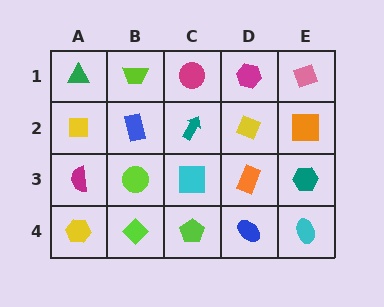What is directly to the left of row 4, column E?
A blue ellipse.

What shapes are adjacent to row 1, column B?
A blue rectangle (row 2, column B), a green triangle (row 1, column A), a magenta circle (row 1, column C).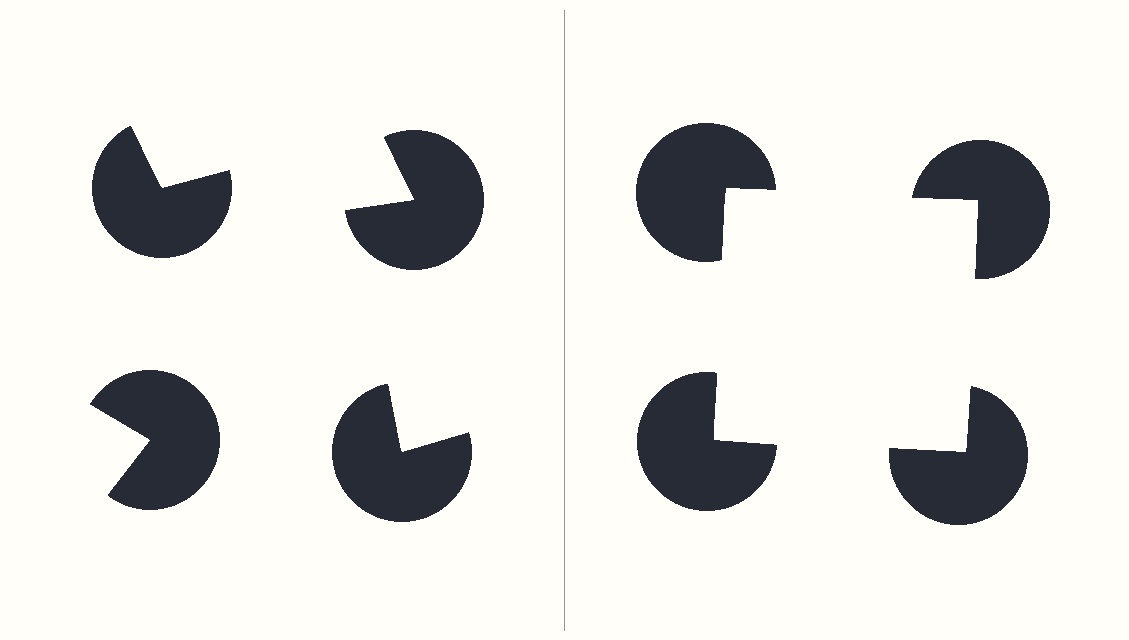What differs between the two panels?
The pac-man discs are positioned identically on both sides; only the wedge orientations differ. On the right they align to a square; on the left they are misaligned.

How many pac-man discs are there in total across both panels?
8 — 4 on each side.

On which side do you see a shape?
An illusory square appears on the right side. On the left side the wedge cuts are rotated, so no coherent shape forms.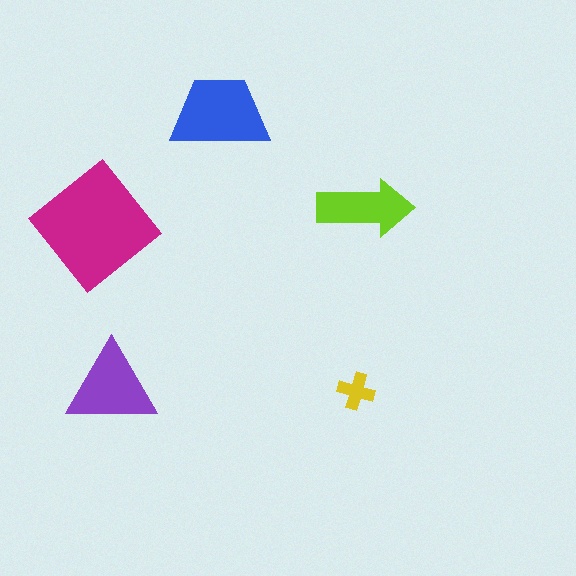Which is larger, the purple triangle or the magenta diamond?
The magenta diamond.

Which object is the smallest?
The yellow cross.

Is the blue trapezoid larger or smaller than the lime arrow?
Larger.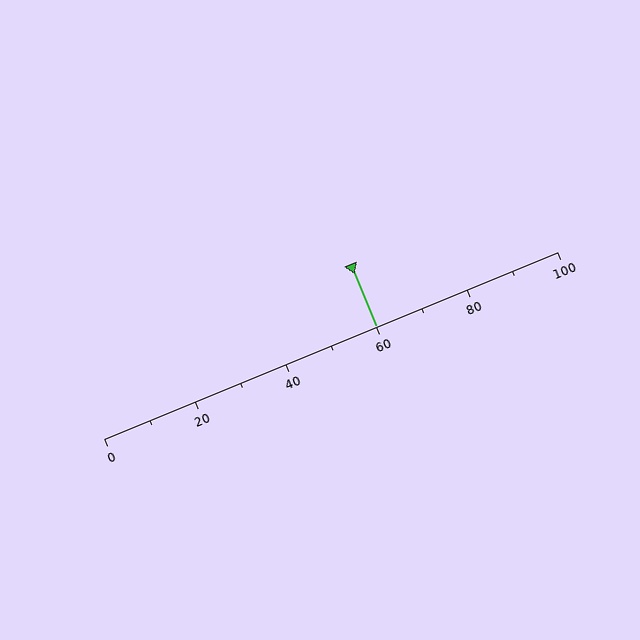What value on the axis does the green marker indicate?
The marker indicates approximately 60.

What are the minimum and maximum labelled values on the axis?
The axis runs from 0 to 100.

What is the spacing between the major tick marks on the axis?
The major ticks are spaced 20 apart.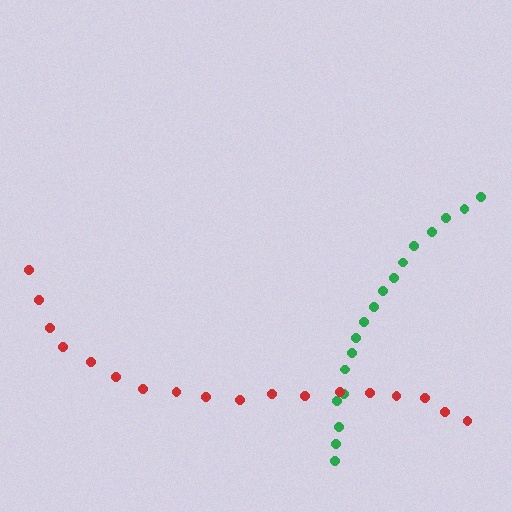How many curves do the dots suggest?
There are 2 distinct paths.